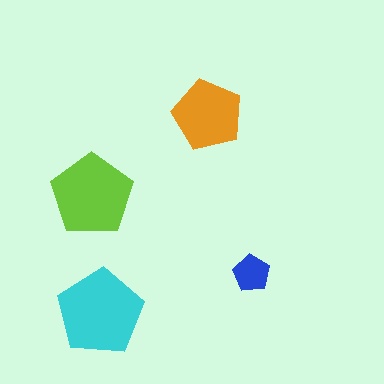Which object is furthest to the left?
The lime pentagon is leftmost.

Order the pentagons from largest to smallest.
the cyan one, the lime one, the orange one, the blue one.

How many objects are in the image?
There are 4 objects in the image.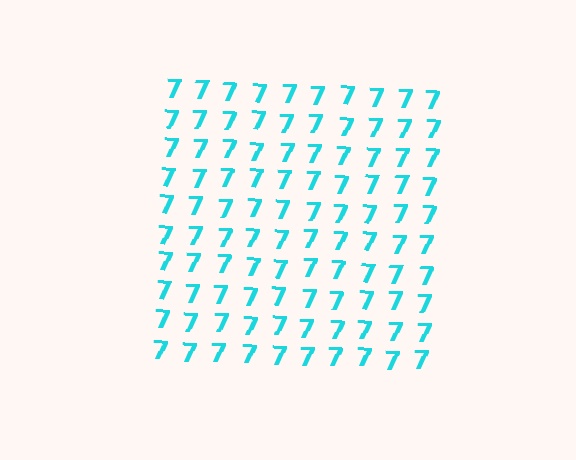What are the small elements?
The small elements are digit 7's.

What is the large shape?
The large shape is a square.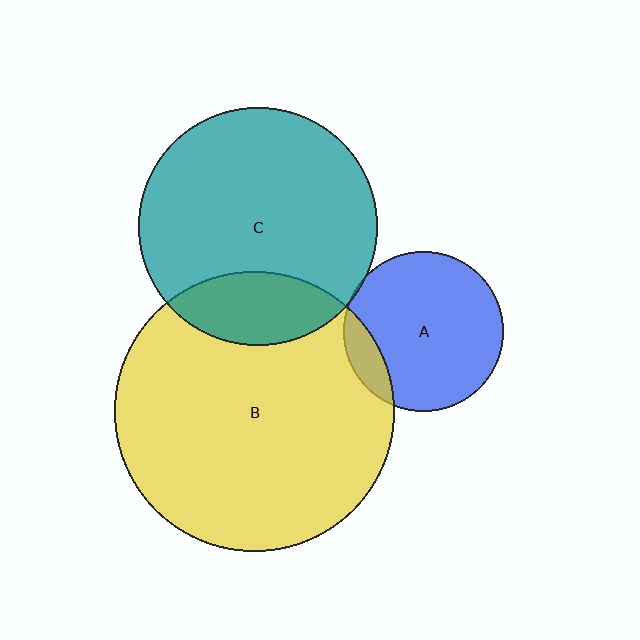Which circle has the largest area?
Circle B (yellow).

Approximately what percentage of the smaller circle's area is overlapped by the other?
Approximately 5%.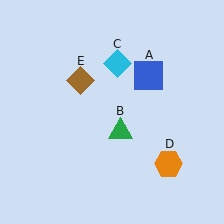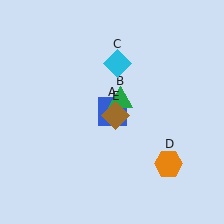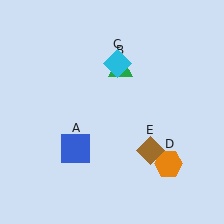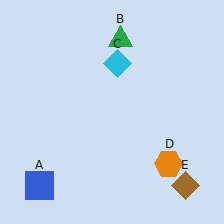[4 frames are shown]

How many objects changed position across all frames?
3 objects changed position: blue square (object A), green triangle (object B), brown diamond (object E).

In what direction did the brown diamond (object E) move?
The brown diamond (object E) moved down and to the right.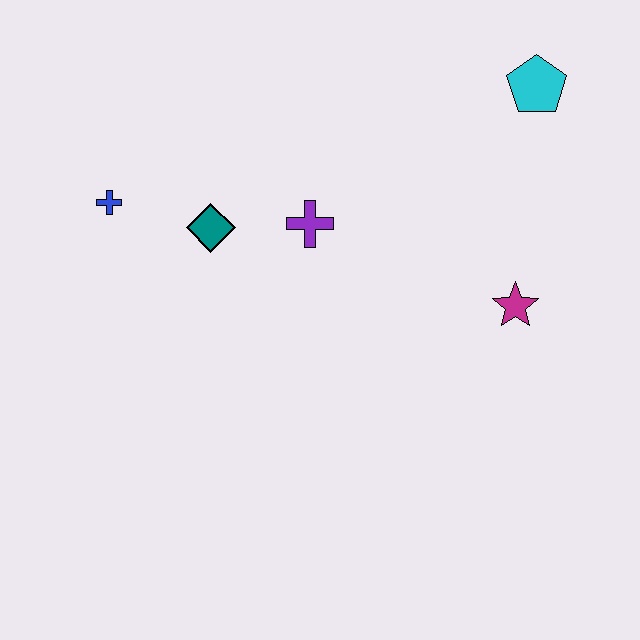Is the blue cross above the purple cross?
Yes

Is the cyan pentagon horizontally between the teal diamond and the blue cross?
No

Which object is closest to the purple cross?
The teal diamond is closest to the purple cross.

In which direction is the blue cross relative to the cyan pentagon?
The blue cross is to the left of the cyan pentagon.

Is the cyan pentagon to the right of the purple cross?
Yes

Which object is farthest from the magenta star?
The blue cross is farthest from the magenta star.